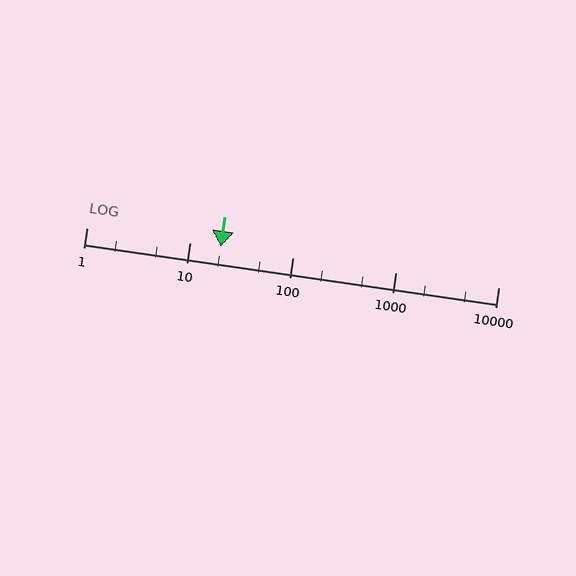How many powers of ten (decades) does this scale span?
The scale spans 4 decades, from 1 to 10000.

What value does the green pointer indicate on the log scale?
The pointer indicates approximately 20.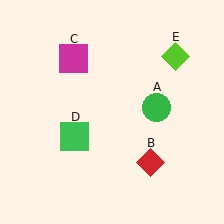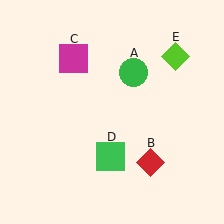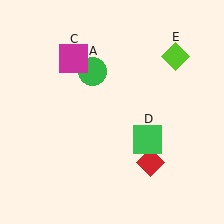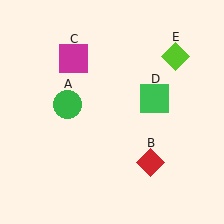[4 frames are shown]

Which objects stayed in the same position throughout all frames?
Red diamond (object B) and magenta square (object C) and lime diamond (object E) remained stationary.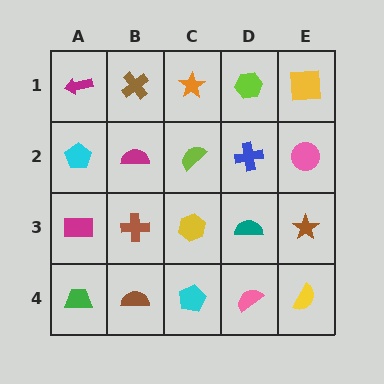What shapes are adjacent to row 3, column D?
A blue cross (row 2, column D), a pink semicircle (row 4, column D), a yellow hexagon (row 3, column C), a brown star (row 3, column E).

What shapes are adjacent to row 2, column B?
A brown cross (row 1, column B), a brown cross (row 3, column B), a cyan pentagon (row 2, column A), a lime semicircle (row 2, column C).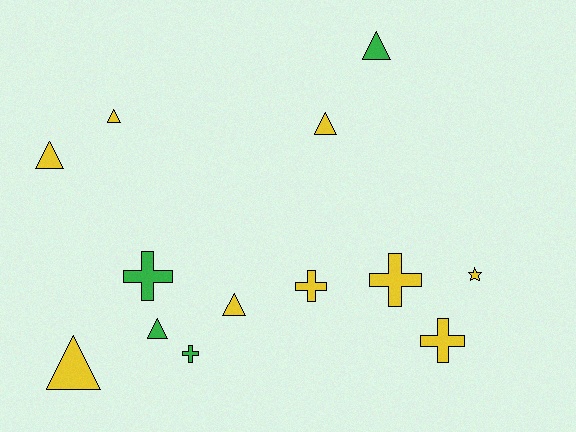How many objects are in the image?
There are 13 objects.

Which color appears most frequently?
Yellow, with 9 objects.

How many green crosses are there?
There are 2 green crosses.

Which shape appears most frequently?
Triangle, with 7 objects.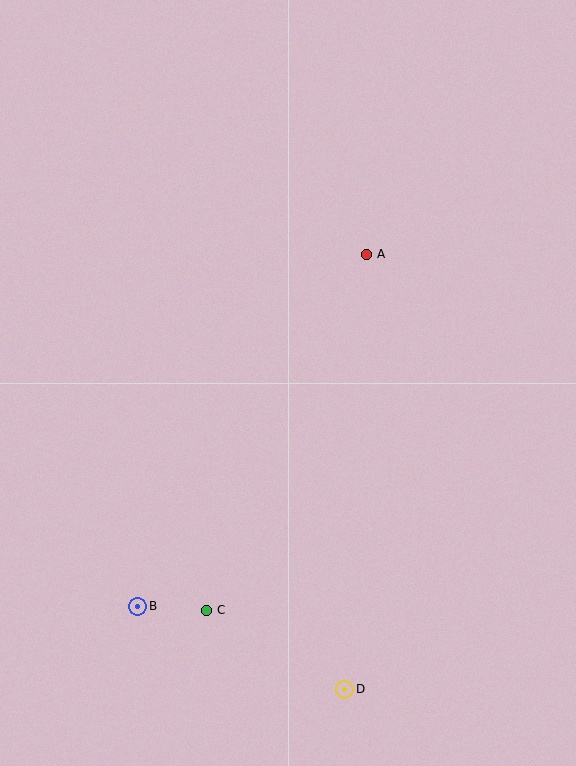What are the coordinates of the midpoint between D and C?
The midpoint between D and C is at (275, 650).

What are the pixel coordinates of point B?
Point B is at (138, 606).